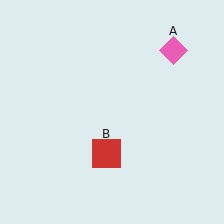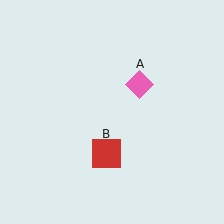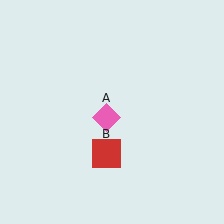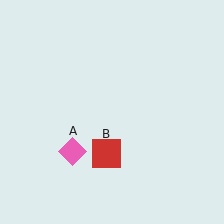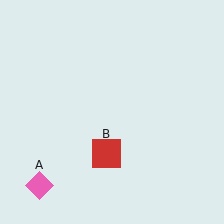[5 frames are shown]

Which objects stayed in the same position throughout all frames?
Red square (object B) remained stationary.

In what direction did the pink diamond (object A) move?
The pink diamond (object A) moved down and to the left.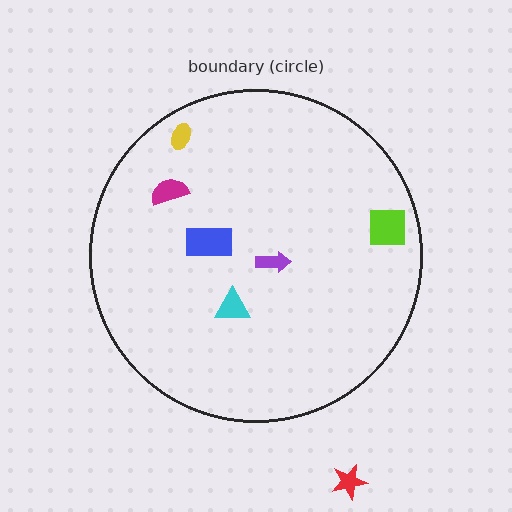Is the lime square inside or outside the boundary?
Inside.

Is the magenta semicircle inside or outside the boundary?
Inside.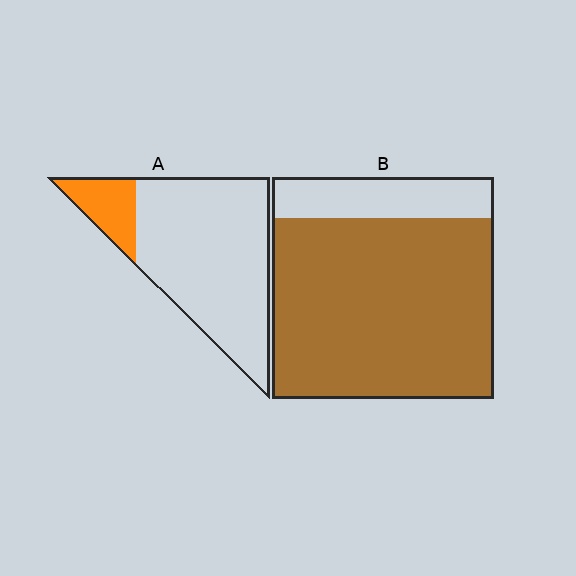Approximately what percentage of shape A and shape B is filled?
A is approximately 15% and B is approximately 80%.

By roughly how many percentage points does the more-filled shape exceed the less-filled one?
By roughly 65 percentage points (B over A).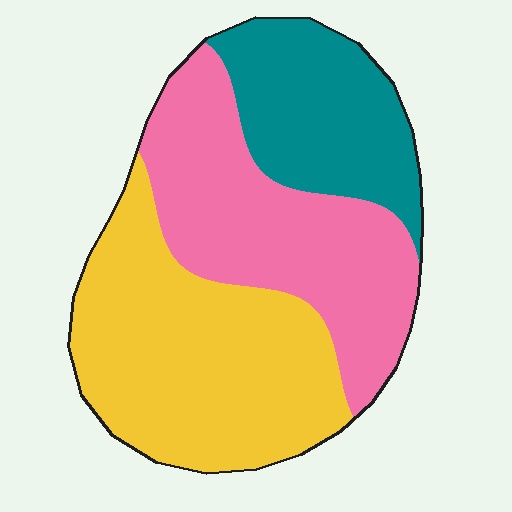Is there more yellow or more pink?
Yellow.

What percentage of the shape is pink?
Pink takes up between a quarter and a half of the shape.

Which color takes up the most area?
Yellow, at roughly 40%.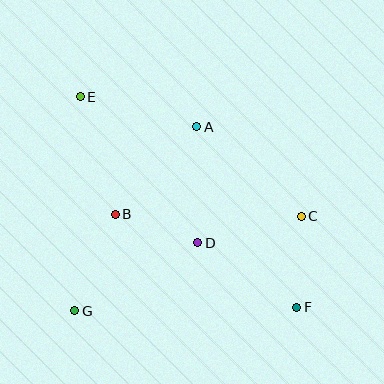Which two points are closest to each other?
Points B and D are closest to each other.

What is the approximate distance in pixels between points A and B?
The distance between A and B is approximately 120 pixels.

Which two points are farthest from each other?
Points E and F are farthest from each other.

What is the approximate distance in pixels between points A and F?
The distance between A and F is approximately 206 pixels.